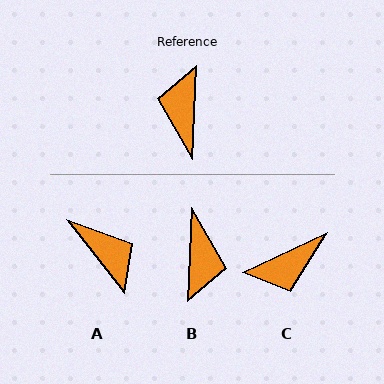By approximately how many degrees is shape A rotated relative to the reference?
Approximately 140 degrees clockwise.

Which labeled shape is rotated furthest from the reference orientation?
B, about 180 degrees away.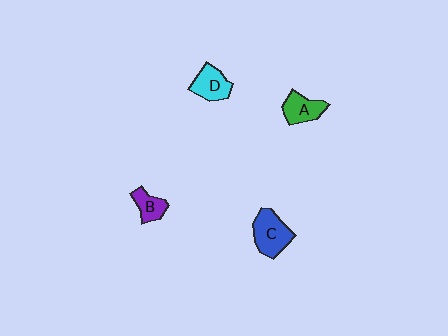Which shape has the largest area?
Shape C (blue).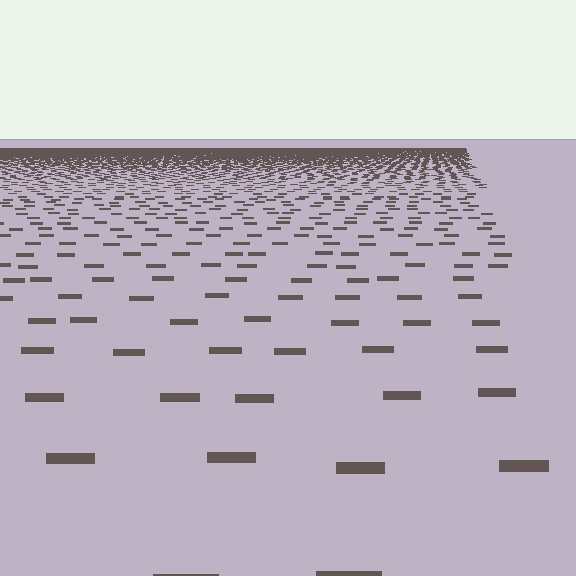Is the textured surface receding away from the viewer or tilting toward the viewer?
The surface is receding away from the viewer. Texture elements get smaller and denser toward the top.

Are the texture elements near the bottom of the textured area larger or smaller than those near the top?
Larger. Near the bottom, elements are closer to the viewer and appear at a bigger on-screen size.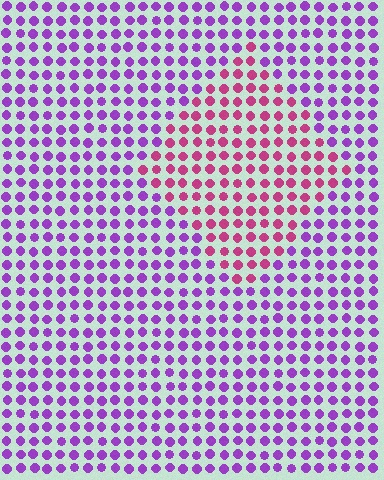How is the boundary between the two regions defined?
The boundary is defined purely by a slight shift in hue (about 46 degrees). Spacing, size, and orientation are identical on both sides.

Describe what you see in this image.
The image is filled with small purple elements in a uniform arrangement. A diamond-shaped region is visible where the elements are tinted to a slightly different hue, forming a subtle color boundary.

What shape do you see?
I see a diamond.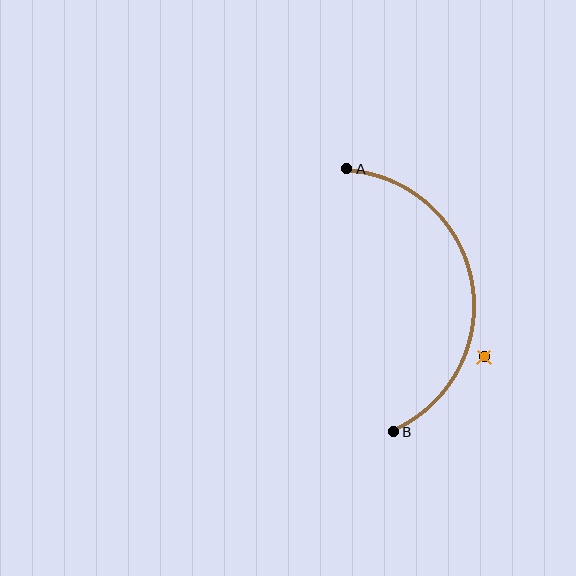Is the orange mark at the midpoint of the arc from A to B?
No — the orange mark does not lie on the arc at all. It sits slightly outside the curve.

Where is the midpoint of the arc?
The arc midpoint is the point on the curve farthest from the straight line joining A and B. It sits to the right of that line.